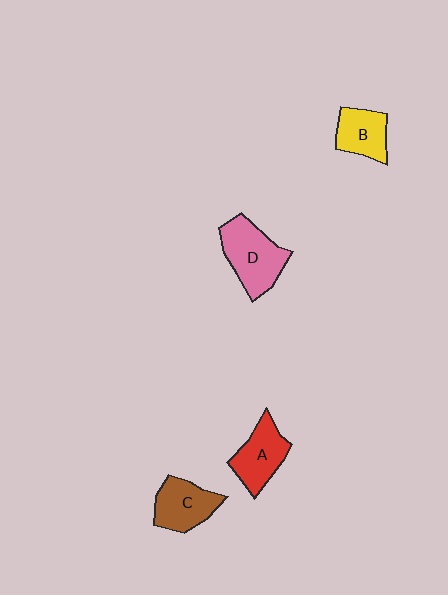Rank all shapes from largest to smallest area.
From largest to smallest: D (pink), A (red), C (brown), B (yellow).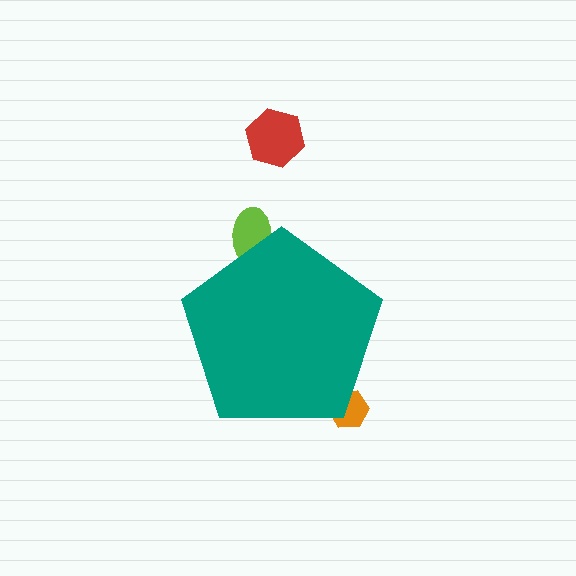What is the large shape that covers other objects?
A teal pentagon.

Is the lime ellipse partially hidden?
Yes, the lime ellipse is partially hidden behind the teal pentagon.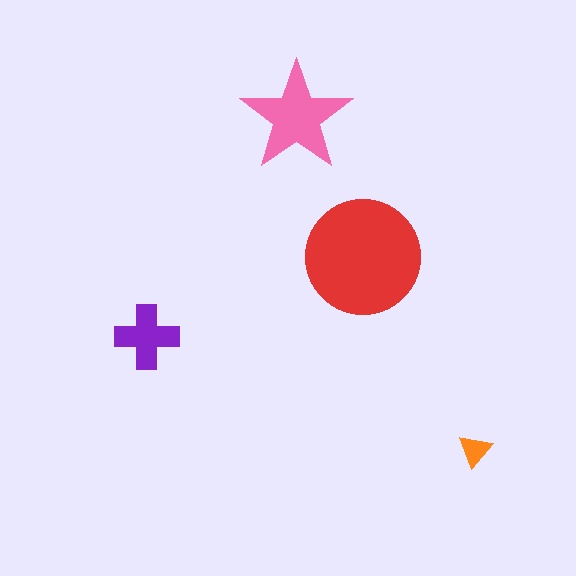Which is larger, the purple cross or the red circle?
The red circle.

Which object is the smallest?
The orange triangle.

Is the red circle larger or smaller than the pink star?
Larger.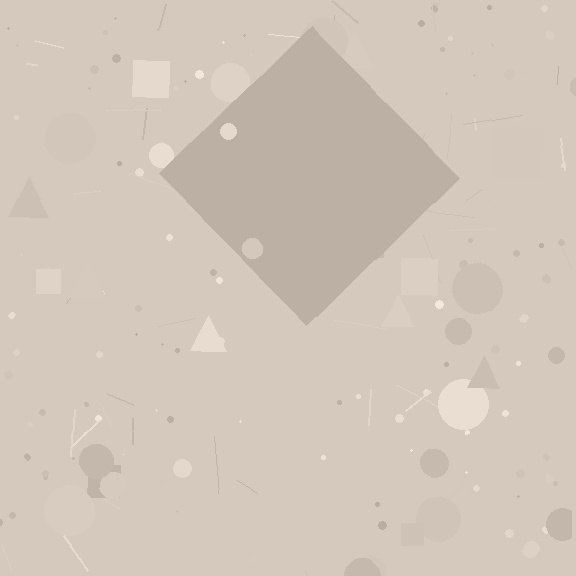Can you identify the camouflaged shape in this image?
The camouflaged shape is a diamond.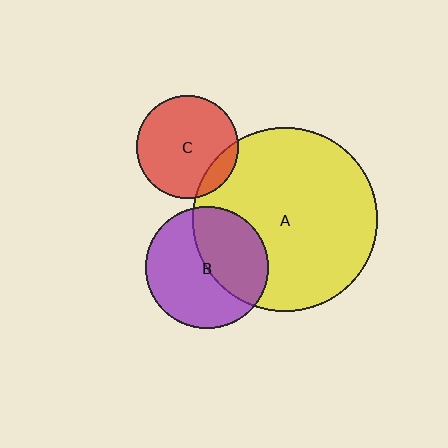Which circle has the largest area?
Circle A (yellow).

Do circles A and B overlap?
Yes.